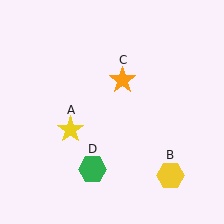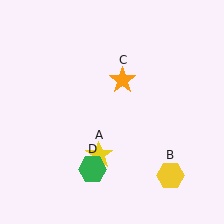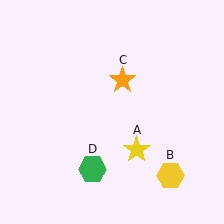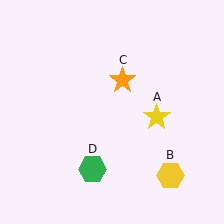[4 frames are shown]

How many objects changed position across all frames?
1 object changed position: yellow star (object A).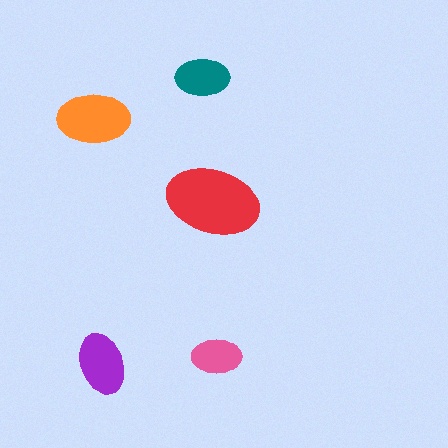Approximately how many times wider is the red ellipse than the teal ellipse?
About 1.5 times wider.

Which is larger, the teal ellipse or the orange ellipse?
The orange one.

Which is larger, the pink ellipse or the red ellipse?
The red one.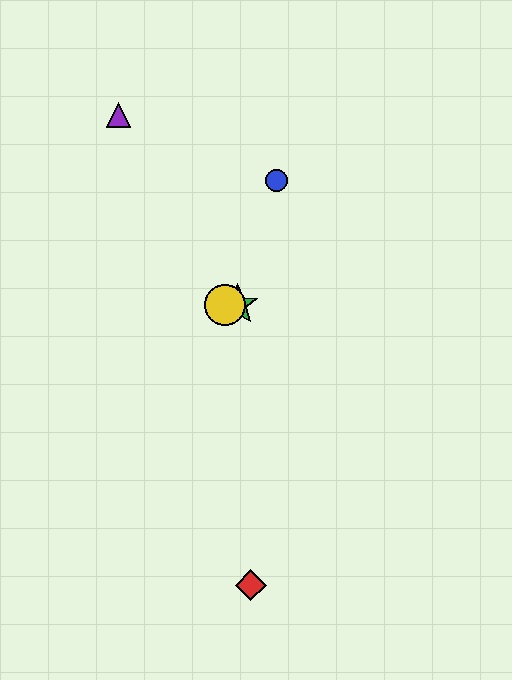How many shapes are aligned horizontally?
2 shapes (the green star, the yellow circle) are aligned horizontally.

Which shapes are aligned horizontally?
The green star, the yellow circle are aligned horizontally.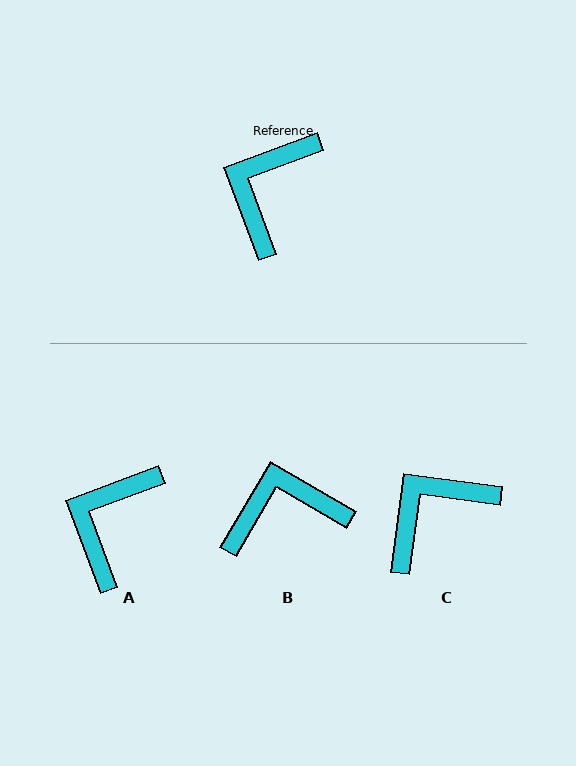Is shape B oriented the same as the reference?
No, it is off by about 51 degrees.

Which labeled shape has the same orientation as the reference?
A.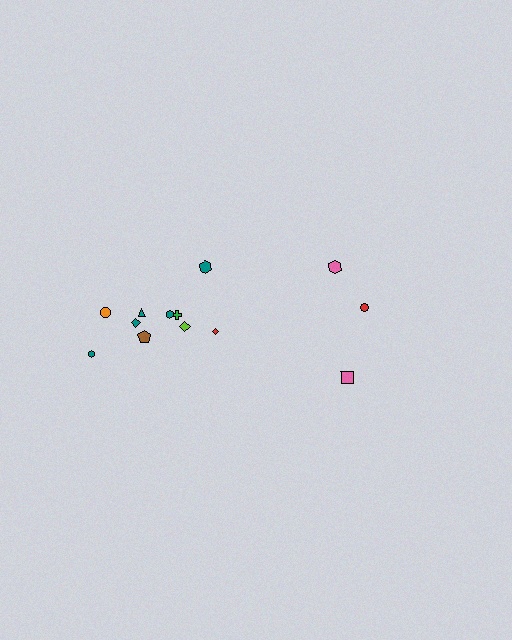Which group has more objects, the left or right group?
The left group.